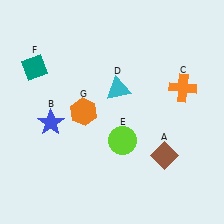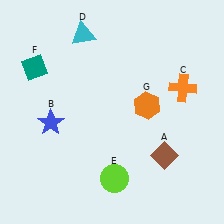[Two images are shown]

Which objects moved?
The objects that moved are: the cyan triangle (D), the lime circle (E), the orange hexagon (G).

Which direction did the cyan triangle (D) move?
The cyan triangle (D) moved up.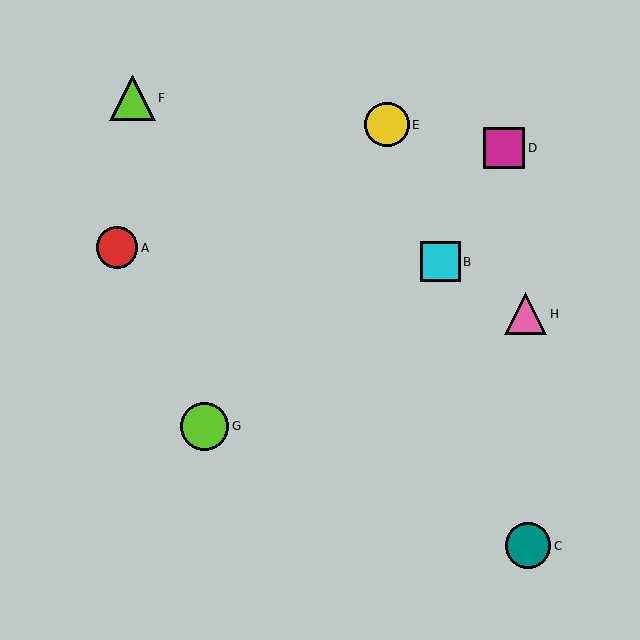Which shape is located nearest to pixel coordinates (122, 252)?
The red circle (labeled A) at (117, 248) is nearest to that location.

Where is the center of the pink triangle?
The center of the pink triangle is at (526, 314).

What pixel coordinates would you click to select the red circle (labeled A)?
Click at (117, 248) to select the red circle A.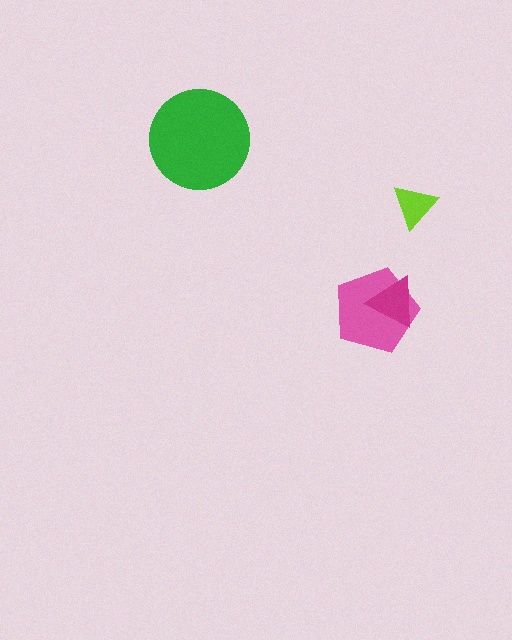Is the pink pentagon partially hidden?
Yes, it is partially covered by another shape.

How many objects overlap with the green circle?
0 objects overlap with the green circle.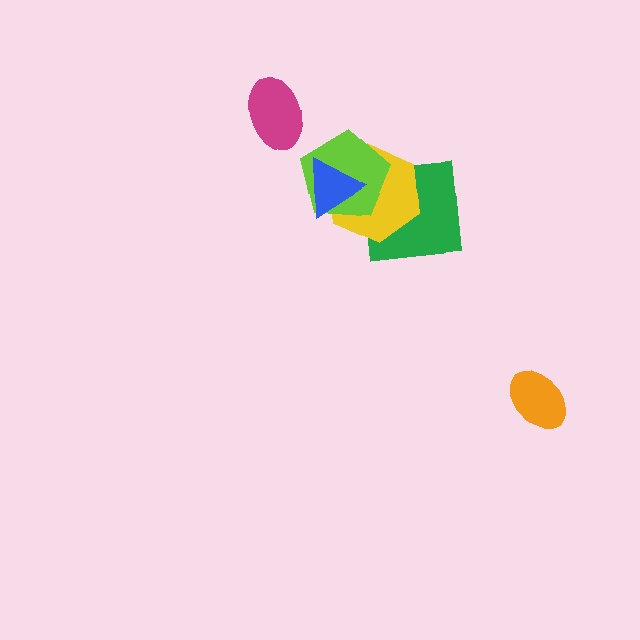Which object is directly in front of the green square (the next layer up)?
The yellow hexagon is directly in front of the green square.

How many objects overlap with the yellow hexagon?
3 objects overlap with the yellow hexagon.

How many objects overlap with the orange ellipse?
0 objects overlap with the orange ellipse.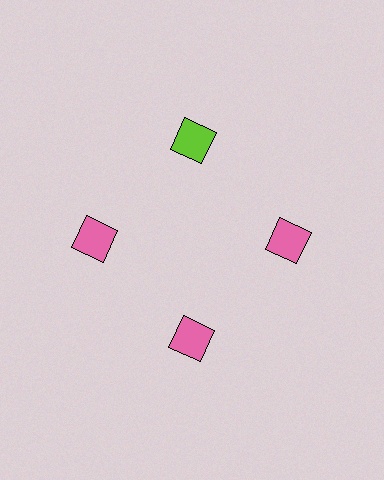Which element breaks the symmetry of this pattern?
The lime diamond at roughly the 12 o'clock position breaks the symmetry. All other shapes are pink diamonds.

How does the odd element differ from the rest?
It has a different color: lime instead of pink.